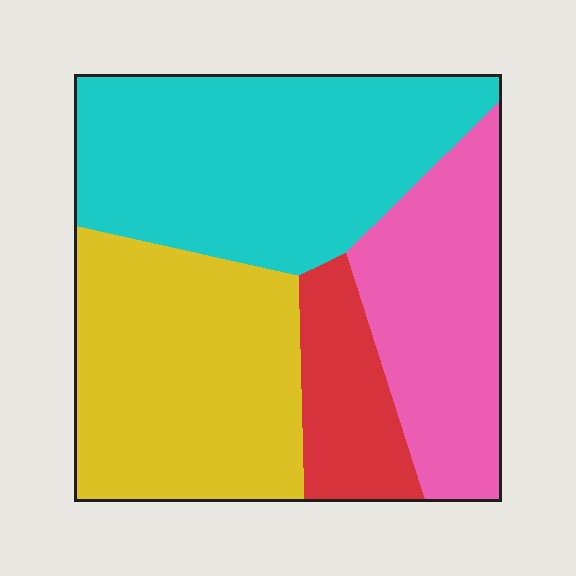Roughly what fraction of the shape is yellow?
Yellow covers around 30% of the shape.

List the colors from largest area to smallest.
From largest to smallest: cyan, yellow, pink, red.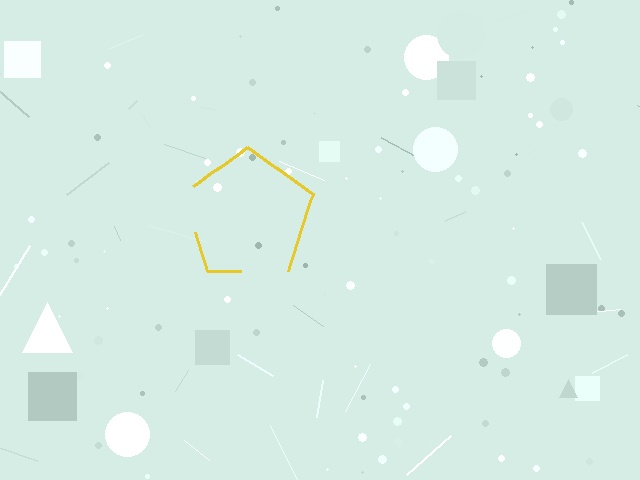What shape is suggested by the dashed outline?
The dashed outline suggests a pentagon.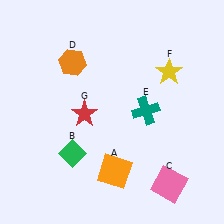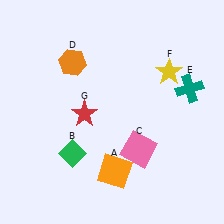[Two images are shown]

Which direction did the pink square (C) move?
The pink square (C) moved up.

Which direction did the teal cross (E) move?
The teal cross (E) moved right.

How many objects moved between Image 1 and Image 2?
2 objects moved between the two images.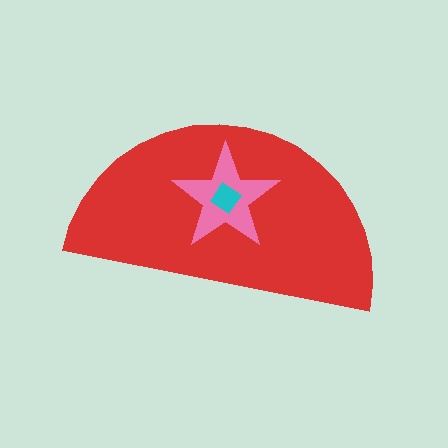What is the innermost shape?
The cyan diamond.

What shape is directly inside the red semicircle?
The pink star.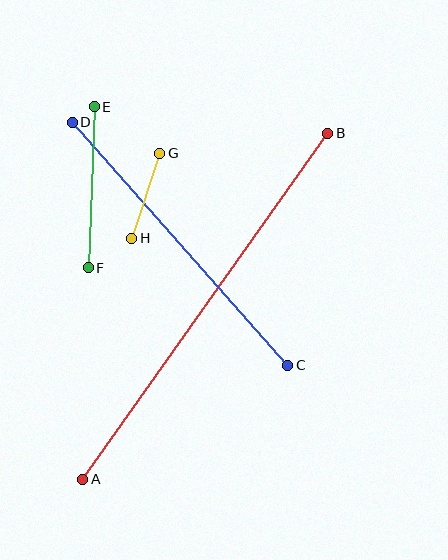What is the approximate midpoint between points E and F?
The midpoint is at approximately (91, 187) pixels.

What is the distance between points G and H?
The distance is approximately 90 pixels.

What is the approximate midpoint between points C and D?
The midpoint is at approximately (180, 244) pixels.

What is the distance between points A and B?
The distance is approximately 424 pixels.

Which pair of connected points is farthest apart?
Points A and B are farthest apart.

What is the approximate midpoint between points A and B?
The midpoint is at approximately (205, 306) pixels.